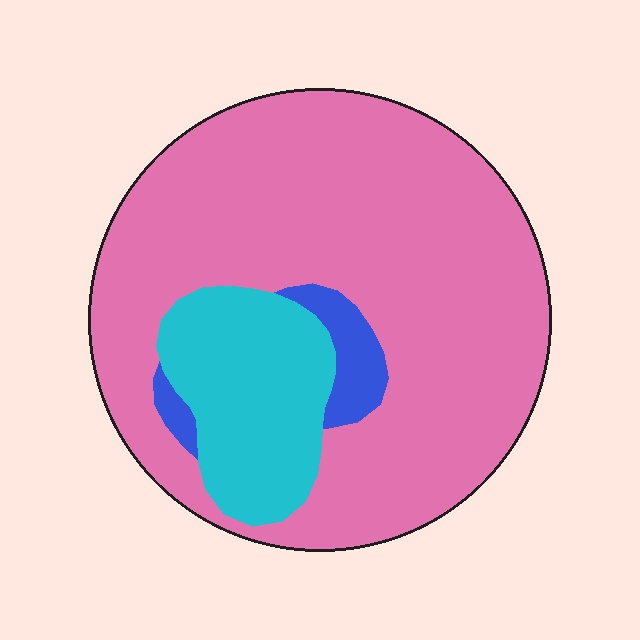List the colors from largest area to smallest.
From largest to smallest: pink, cyan, blue.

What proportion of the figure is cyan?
Cyan takes up less than a quarter of the figure.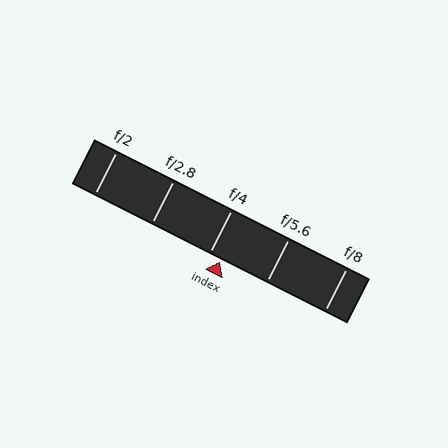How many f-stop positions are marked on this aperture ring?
There are 5 f-stop positions marked.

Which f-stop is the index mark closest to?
The index mark is closest to f/4.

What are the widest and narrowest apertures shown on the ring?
The widest aperture shown is f/2 and the narrowest is f/8.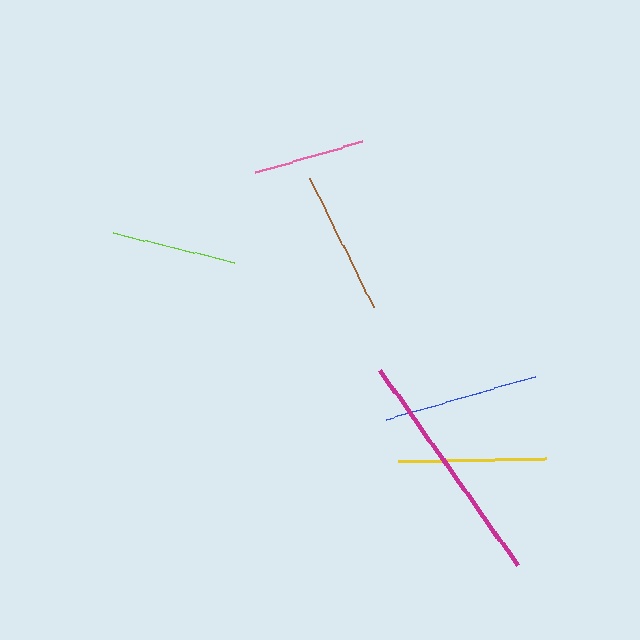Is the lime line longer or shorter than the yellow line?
The yellow line is longer than the lime line.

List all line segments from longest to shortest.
From longest to shortest: magenta, blue, yellow, brown, lime, pink.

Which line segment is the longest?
The magenta line is the longest at approximately 239 pixels.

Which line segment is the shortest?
The pink line is the shortest at approximately 111 pixels.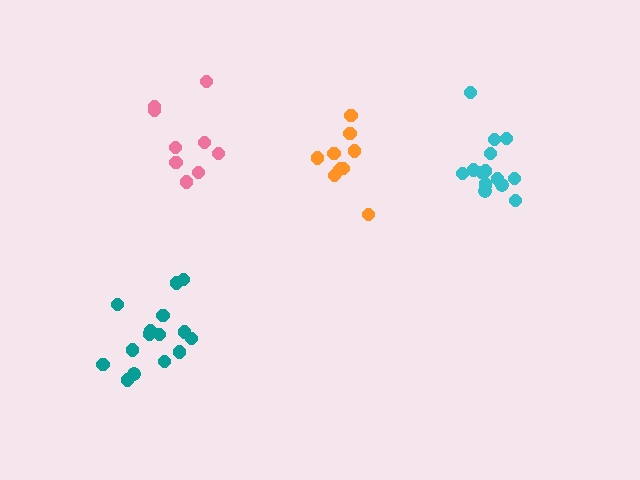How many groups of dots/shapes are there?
There are 4 groups.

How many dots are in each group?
Group 1: 15 dots, Group 2: 15 dots, Group 3: 10 dots, Group 4: 9 dots (49 total).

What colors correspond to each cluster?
The clusters are colored: cyan, teal, orange, pink.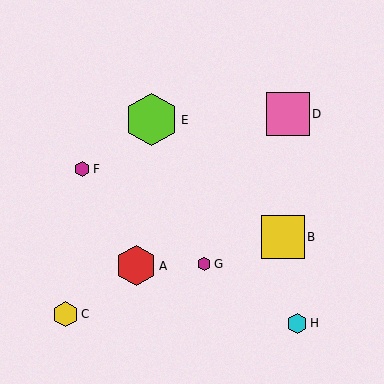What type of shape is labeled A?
Shape A is a red hexagon.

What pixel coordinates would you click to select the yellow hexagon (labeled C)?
Click at (65, 314) to select the yellow hexagon C.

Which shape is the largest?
The lime hexagon (labeled E) is the largest.